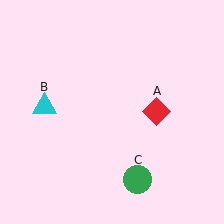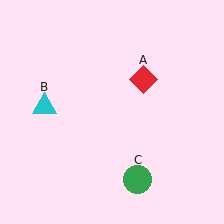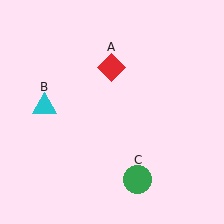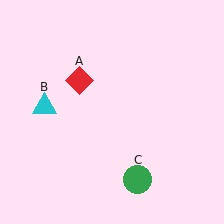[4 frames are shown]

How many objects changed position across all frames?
1 object changed position: red diamond (object A).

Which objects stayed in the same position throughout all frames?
Cyan triangle (object B) and green circle (object C) remained stationary.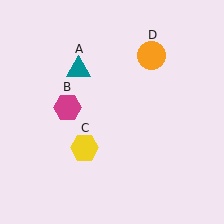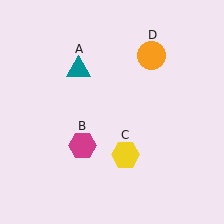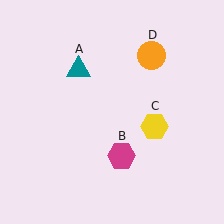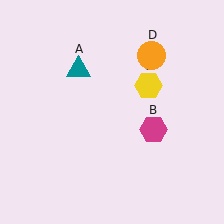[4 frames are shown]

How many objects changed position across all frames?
2 objects changed position: magenta hexagon (object B), yellow hexagon (object C).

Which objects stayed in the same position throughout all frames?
Teal triangle (object A) and orange circle (object D) remained stationary.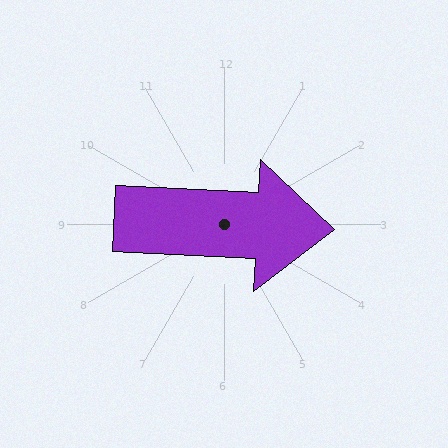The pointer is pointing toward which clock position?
Roughly 3 o'clock.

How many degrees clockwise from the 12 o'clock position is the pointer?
Approximately 93 degrees.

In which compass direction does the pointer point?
East.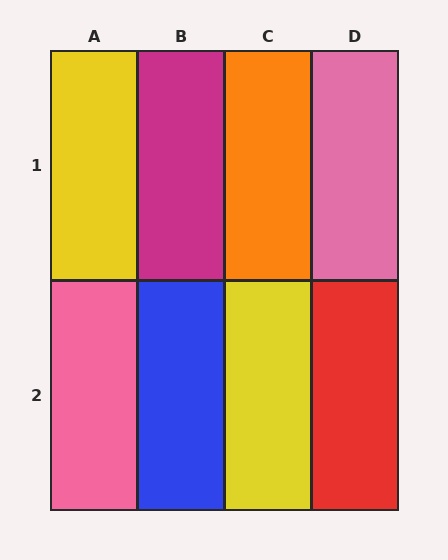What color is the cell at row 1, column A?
Yellow.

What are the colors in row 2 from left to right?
Pink, blue, yellow, red.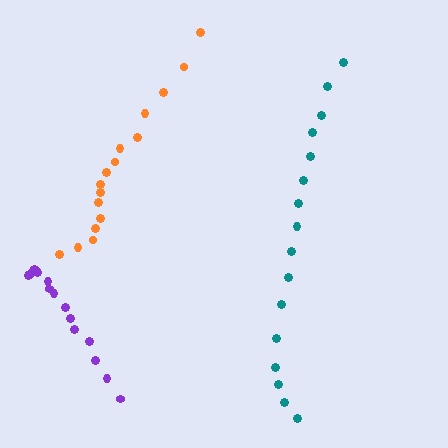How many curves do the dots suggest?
There are 3 distinct paths.